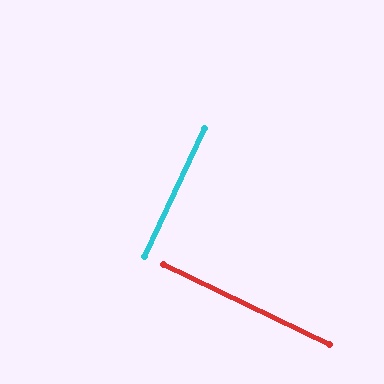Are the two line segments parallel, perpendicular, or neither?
Perpendicular — they meet at approximately 89°.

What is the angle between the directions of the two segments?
Approximately 89 degrees.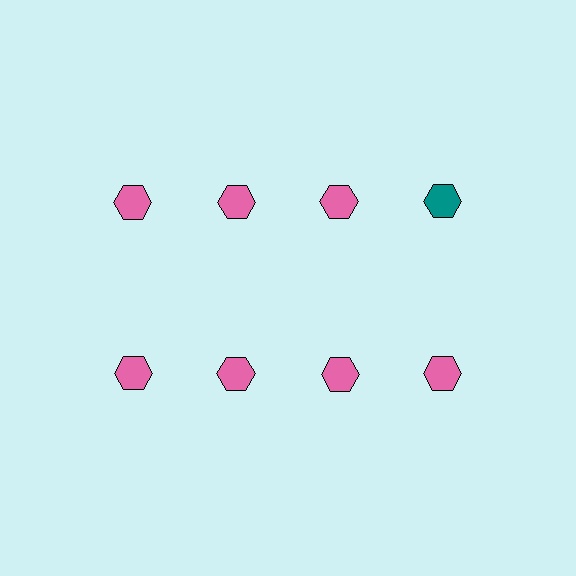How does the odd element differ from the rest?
It has a different color: teal instead of pink.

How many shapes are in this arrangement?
There are 8 shapes arranged in a grid pattern.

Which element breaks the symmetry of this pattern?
The teal hexagon in the top row, second from right column breaks the symmetry. All other shapes are pink hexagons.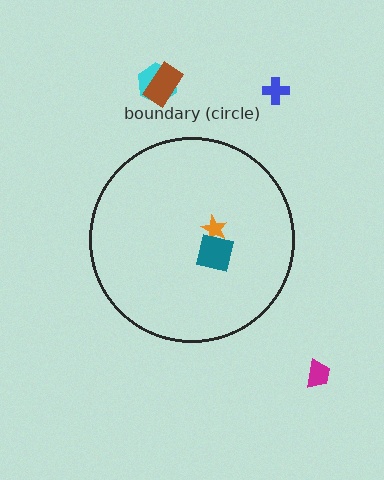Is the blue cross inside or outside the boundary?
Outside.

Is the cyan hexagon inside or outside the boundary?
Outside.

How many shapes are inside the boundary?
2 inside, 4 outside.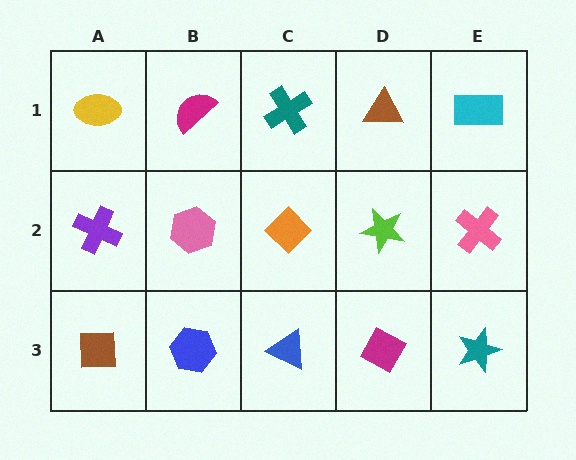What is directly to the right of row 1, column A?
A magenta semicircle.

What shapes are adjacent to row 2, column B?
A magenta semicircle (row 1, column B), a blue hexagon (row 3, column B), a purple cross (row 2, column A), an orange diamond (row 2, column C).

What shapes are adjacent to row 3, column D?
A lime star (row 2, column D), a blue triangle (row 3, column C), a teal star (row 3, column E).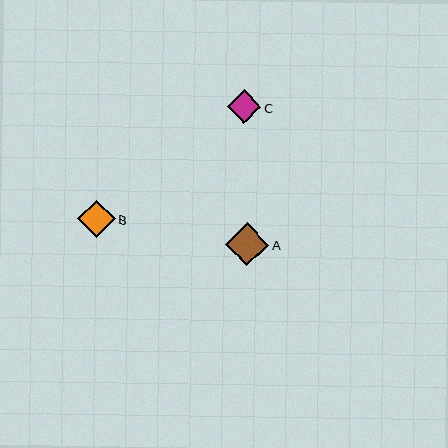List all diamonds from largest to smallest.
From largest to smallest: A, B, C.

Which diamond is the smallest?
Diamond C is the smallest with a size of approximately 34 pixels.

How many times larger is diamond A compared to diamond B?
Diamond A is approximately 1.1 times the size of diamond B.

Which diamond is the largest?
Diamond A is the largest with a size of approximately 43 pixels.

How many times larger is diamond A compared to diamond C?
Diamond A is approximately 1.3 times the size of diamond C.